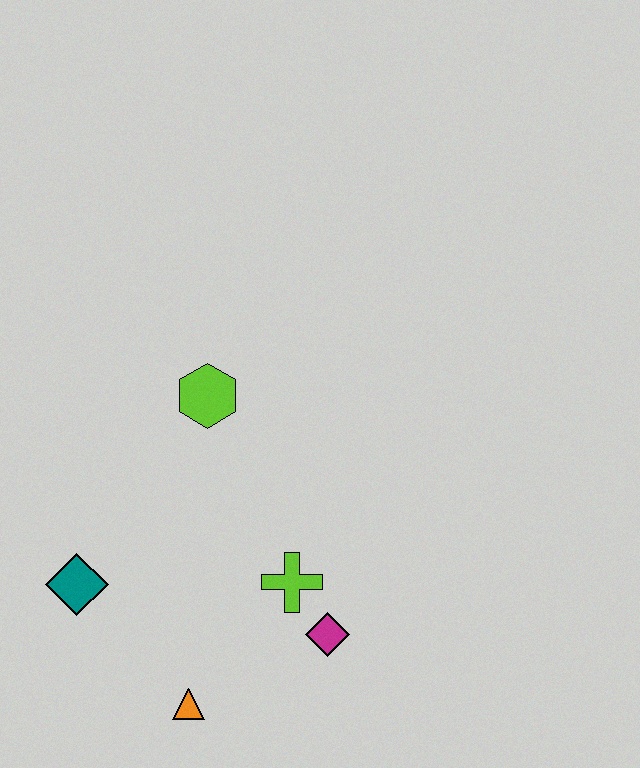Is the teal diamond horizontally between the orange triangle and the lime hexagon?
No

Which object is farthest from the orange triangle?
The lime hexagon is farthest from the orange triangle.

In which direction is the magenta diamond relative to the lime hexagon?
The magenta diamond is below the lime hexagon.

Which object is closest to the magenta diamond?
The lime cross is closest to the magenta diamond.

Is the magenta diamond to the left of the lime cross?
No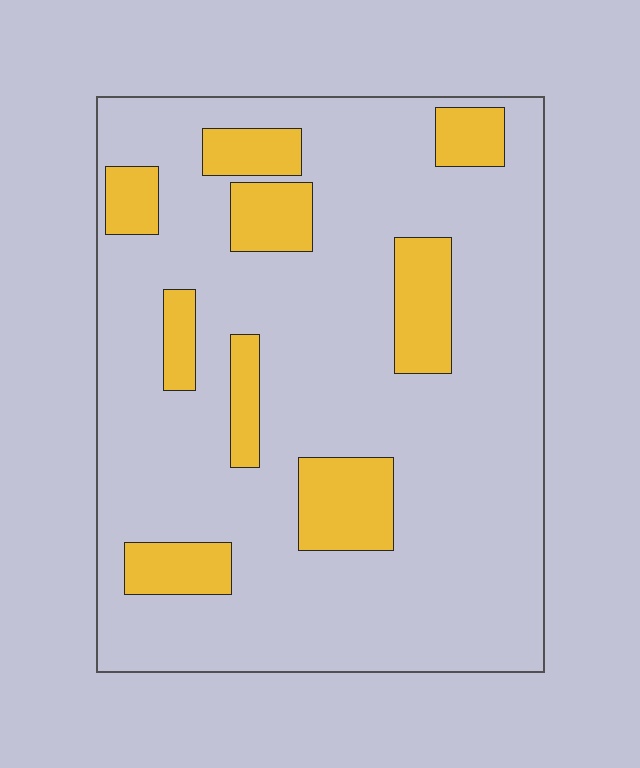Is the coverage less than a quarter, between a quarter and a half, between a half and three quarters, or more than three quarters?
Less than a quarter.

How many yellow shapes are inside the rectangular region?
9.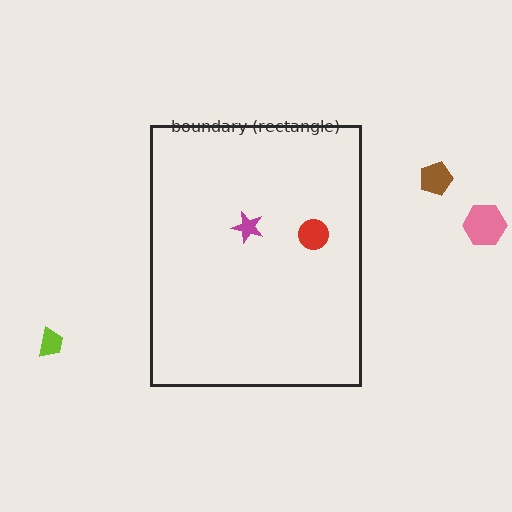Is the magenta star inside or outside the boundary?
Inside.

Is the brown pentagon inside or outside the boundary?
Outside.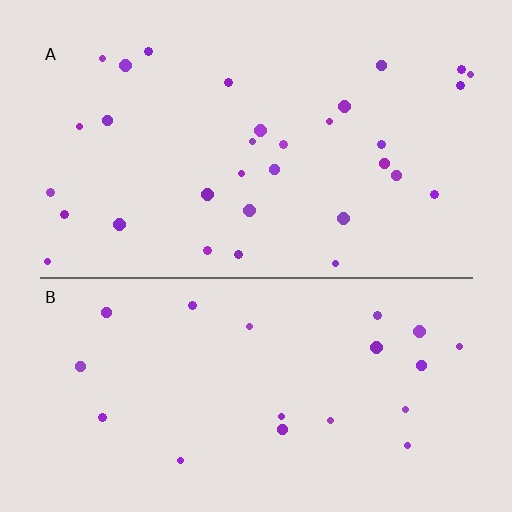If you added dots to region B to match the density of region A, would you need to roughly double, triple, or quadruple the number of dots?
Approximately double.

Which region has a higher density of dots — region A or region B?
A (the top).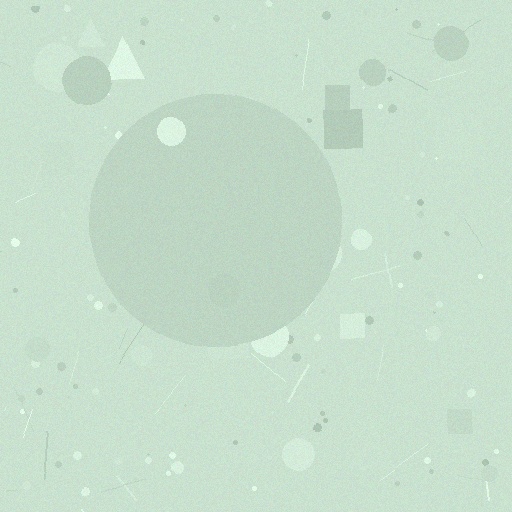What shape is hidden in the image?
A circle is hidden in the image.